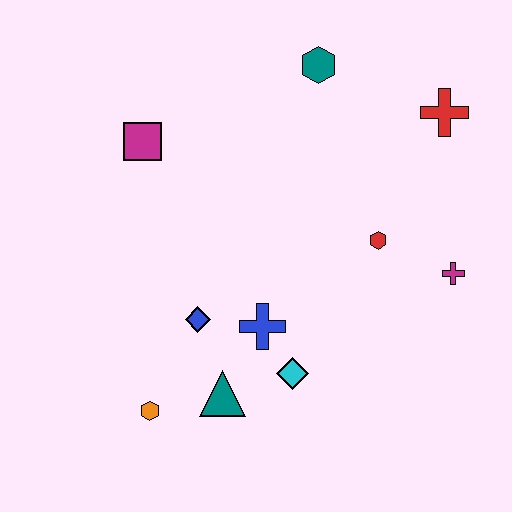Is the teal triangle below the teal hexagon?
Yes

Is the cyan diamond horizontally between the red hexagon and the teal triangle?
Yes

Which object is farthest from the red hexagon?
The orange hexagon is farthest from the red hexagon.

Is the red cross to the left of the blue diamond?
No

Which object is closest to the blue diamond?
The blue cross is closest to the blue diamond.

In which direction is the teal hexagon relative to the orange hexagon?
The teal hexagon is above the orange hexagon.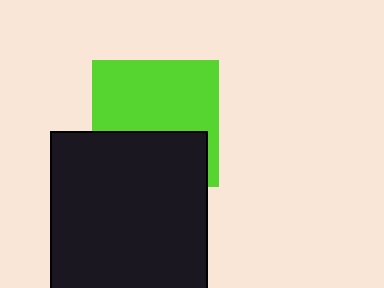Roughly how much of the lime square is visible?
About half of it is visible (roughly 60%).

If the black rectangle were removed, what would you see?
You would see the complete lime square.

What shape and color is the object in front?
The object in front is a black rectangle.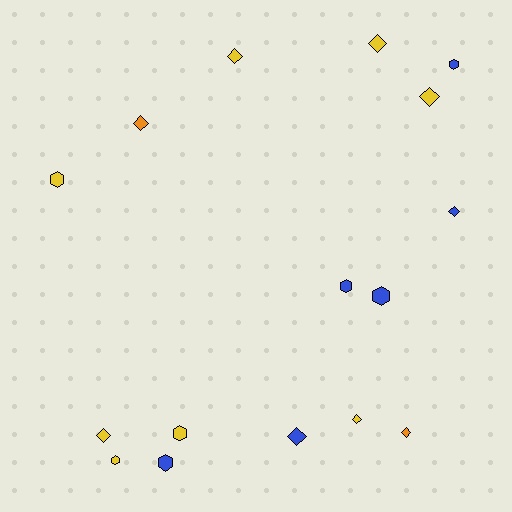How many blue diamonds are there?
There are 2 blue diamonds.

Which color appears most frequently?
Yellow, with 8 objects.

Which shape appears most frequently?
Diamond, with 9 objects.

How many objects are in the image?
There are 16 objects.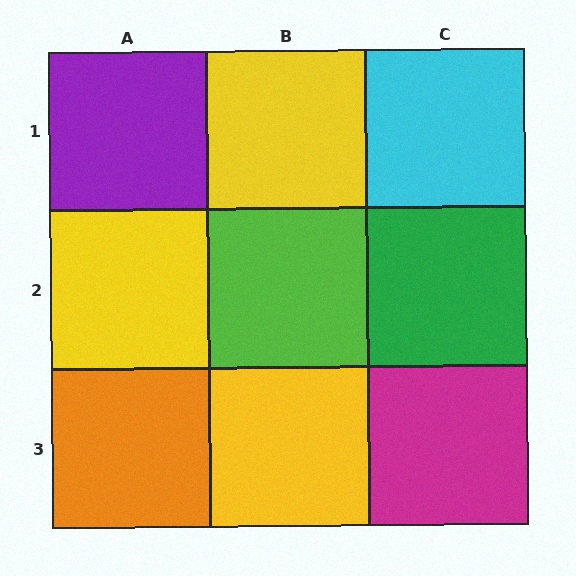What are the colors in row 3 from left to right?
Orange, yellow, magenta.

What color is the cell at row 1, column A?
Purple.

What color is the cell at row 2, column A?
Yellow.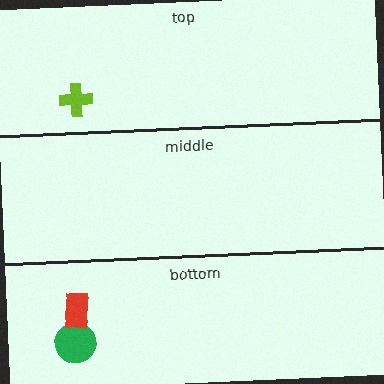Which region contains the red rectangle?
The bottom region.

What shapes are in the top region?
The lime cross.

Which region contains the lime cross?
The top region.